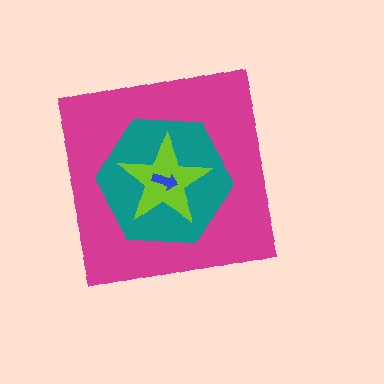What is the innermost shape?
The blue arrow.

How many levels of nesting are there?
4.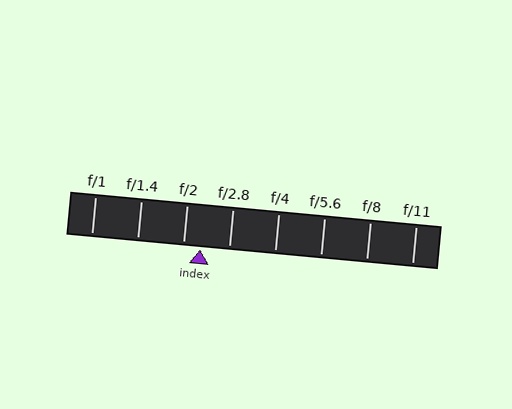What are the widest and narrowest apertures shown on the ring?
The widest aperture shown is f/1 and the narrowest is f/11.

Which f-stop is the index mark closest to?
The index mark is closest to f/2.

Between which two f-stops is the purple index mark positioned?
The index mark is between f/2 and f/2.8.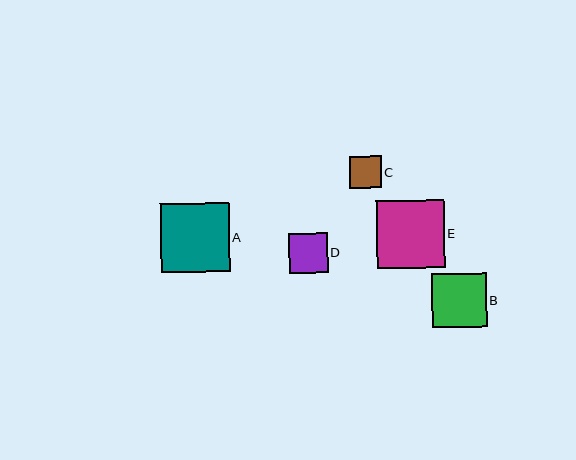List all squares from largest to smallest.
From largest to smallest: A, E, B, D, C.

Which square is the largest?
Square A is the largest with a size of approximately 69 pixels.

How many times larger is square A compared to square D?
Square A is approximately 1.7 times the size of square D.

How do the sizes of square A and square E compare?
Square A and square E are approximately the same size.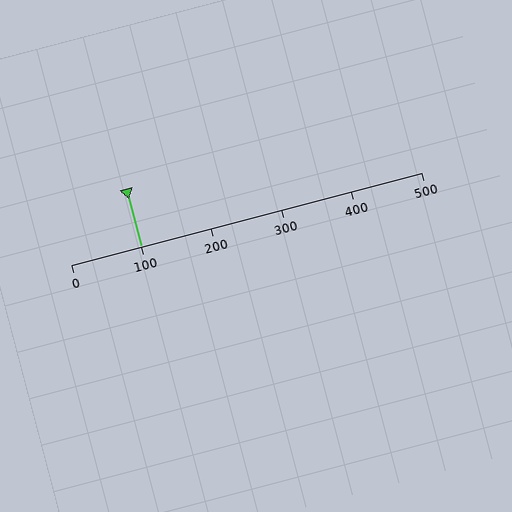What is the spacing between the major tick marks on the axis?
The major ticks are spaced 100 apart.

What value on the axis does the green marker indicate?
The marker indicates approximately 100.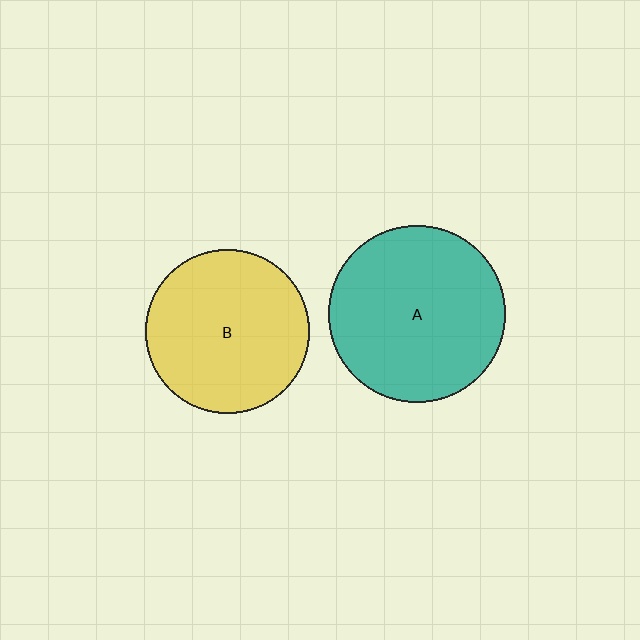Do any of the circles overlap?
No, none of the circles overlap.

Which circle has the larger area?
Circle A (teal).